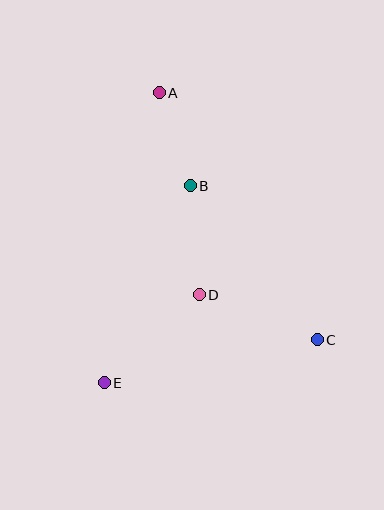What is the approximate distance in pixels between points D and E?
The distance between D and E is approximately 130 pixels.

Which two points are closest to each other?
Points A and B are closest to each other.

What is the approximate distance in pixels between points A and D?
The distance between A and D is approximately 206 pixels.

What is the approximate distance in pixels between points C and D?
The distance between C and D is approximately 126 pixels.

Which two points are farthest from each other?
Points A and E are farthest from each other.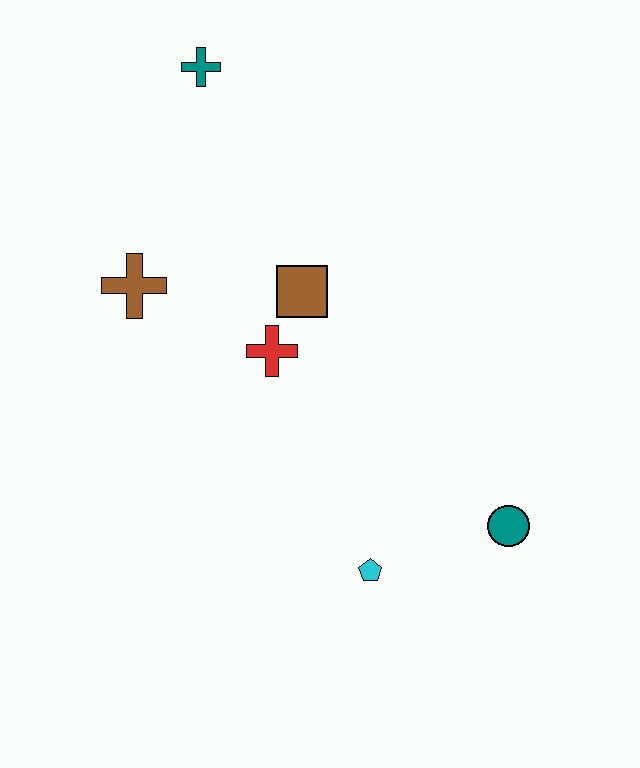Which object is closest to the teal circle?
The cyan pentagon is closest to the teal circle.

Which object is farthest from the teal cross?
The teal circle is farthest from the teal cross.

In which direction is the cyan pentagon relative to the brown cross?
The cyan pentagon is below the brown cross.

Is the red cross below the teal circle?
No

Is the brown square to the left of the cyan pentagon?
Yes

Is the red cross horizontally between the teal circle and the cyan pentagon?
No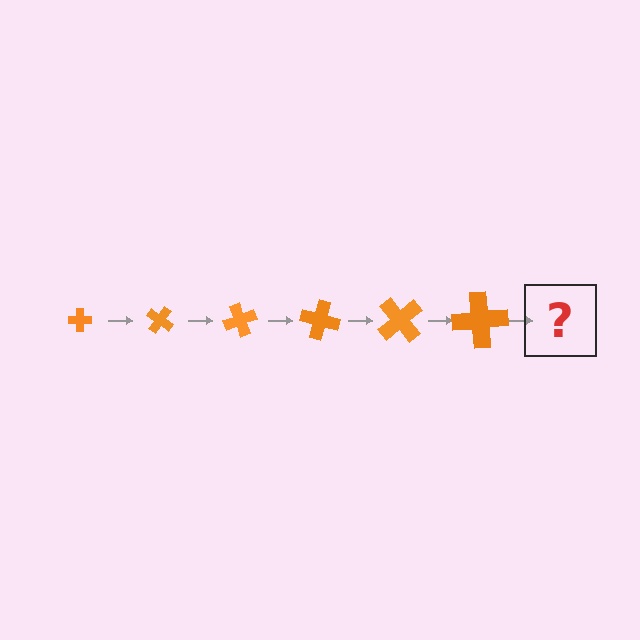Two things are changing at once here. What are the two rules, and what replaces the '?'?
The two rules are that the cross grows larger each step and it rotates 35 degrees each step. The '?' should be a cross, larger than the previous one and rotated 210 degrees from the start.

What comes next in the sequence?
The next element should be a cross, larger than the previous one and rotated 210 degrees from the start.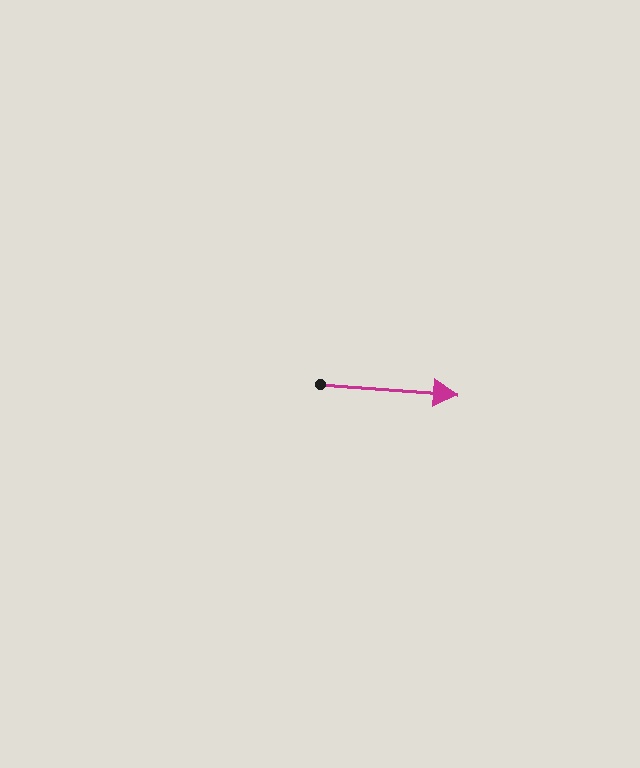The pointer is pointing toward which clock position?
Roughly 3 o'clock.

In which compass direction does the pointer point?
East.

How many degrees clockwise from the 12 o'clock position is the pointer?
Approximately 94 degrees.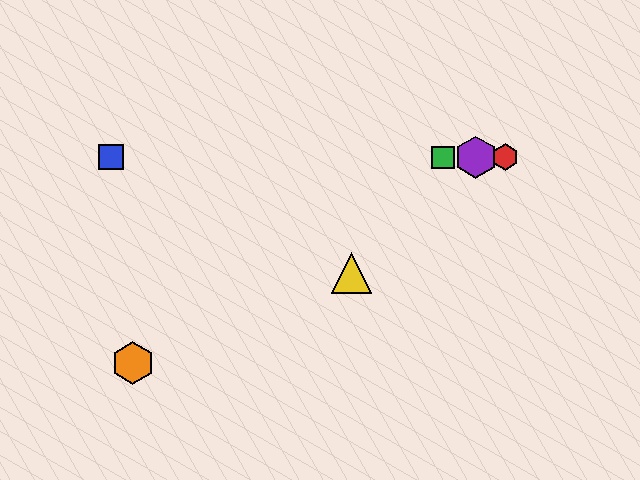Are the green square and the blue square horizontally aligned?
Yes, both are at y≈157.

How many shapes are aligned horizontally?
4 shapes (the red hexagon, the blue square, the green square, the purple hexagon) are aligned horizontally.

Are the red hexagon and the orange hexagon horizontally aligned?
No, the red hexagon is at y≈157 and the orange hexagon is at y≈363.